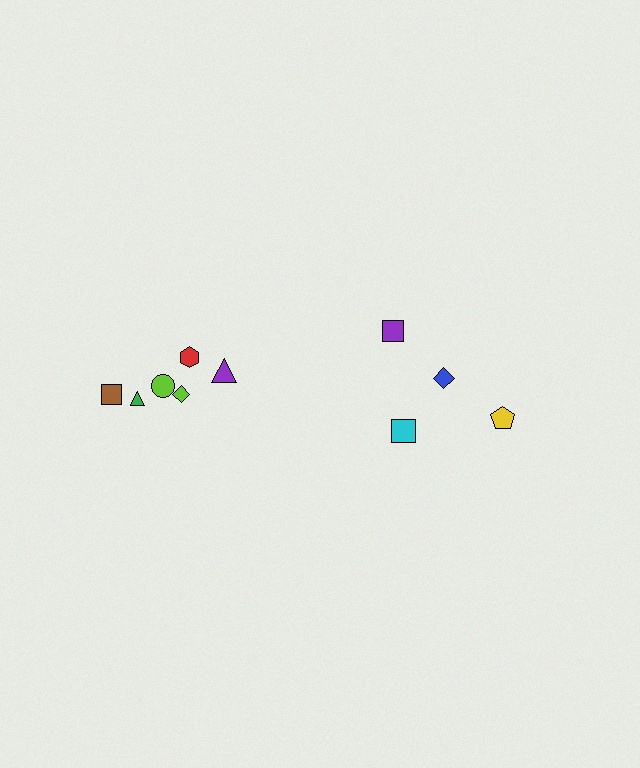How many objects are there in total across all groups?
There are 10 objects.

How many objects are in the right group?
There are 4 objects.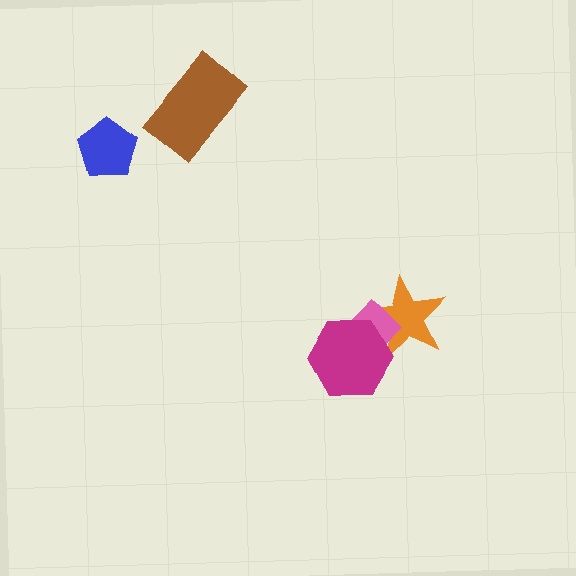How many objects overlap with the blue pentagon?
0 objects overlap with the blue pentagon.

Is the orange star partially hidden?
Yes, it is partially covered by another shape.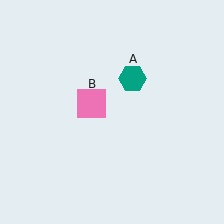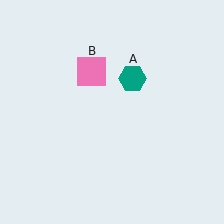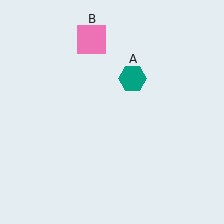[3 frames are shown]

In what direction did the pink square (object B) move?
The pink square (object B) moved up.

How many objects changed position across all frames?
1 object changed position: pink square (object B).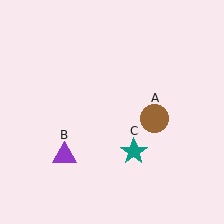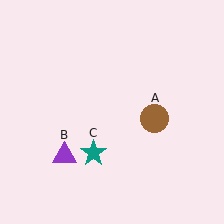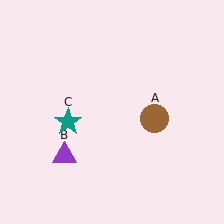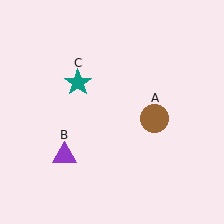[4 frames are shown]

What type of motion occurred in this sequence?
The teal star (object C) rotated clockwise around the center of the scene.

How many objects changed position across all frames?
1 object changed position: teal star (object C).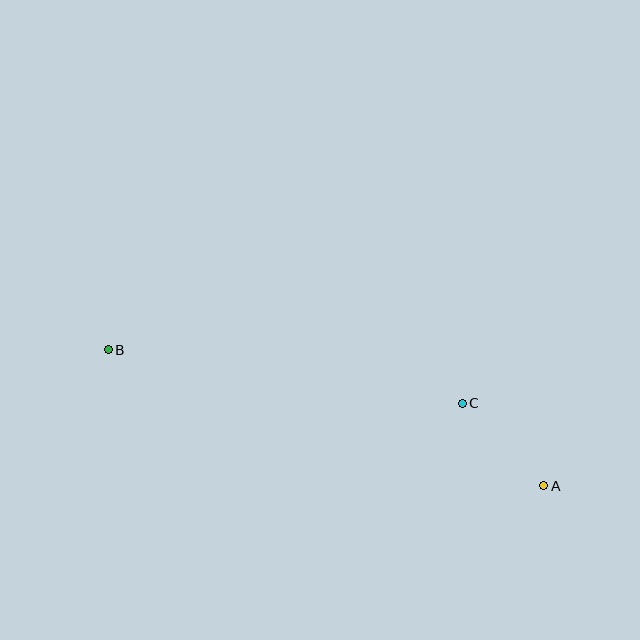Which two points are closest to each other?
Points A and C are closest to each other.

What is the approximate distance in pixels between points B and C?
The distance between B and C is approximately 358 pixels.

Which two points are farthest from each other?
Points A and B are farthest from each other.